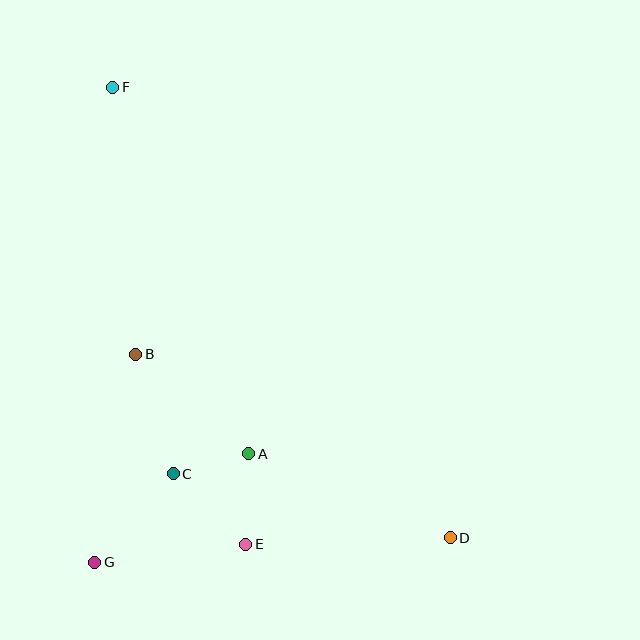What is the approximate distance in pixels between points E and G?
The distance between E and G is approximately 152 pixels.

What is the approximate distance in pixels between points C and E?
The distance between C and E is approximately 101 pixels.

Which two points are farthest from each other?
Points D and F are farthest from each other.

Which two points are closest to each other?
Points A and C are closest to each other.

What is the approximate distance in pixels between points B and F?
The distance between B and F is approximately 268 pixels.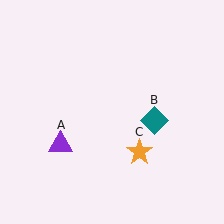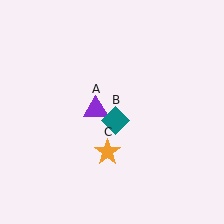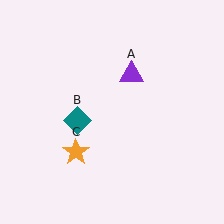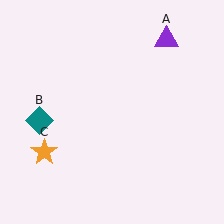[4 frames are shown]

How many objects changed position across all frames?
3 objects changed position: purple triangle (object A), teal diamond (object B), orange star (object C).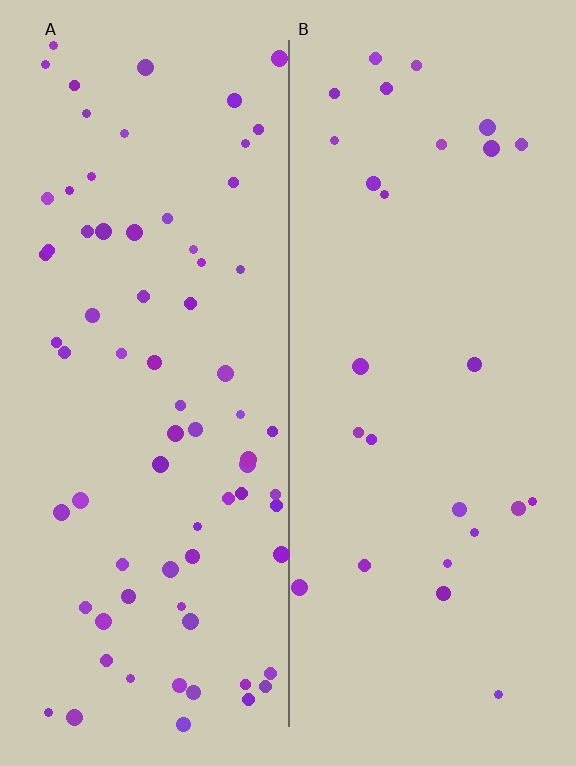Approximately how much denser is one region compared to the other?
Approximately 2.7× — region A over region B.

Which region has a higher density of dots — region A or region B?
A (the left).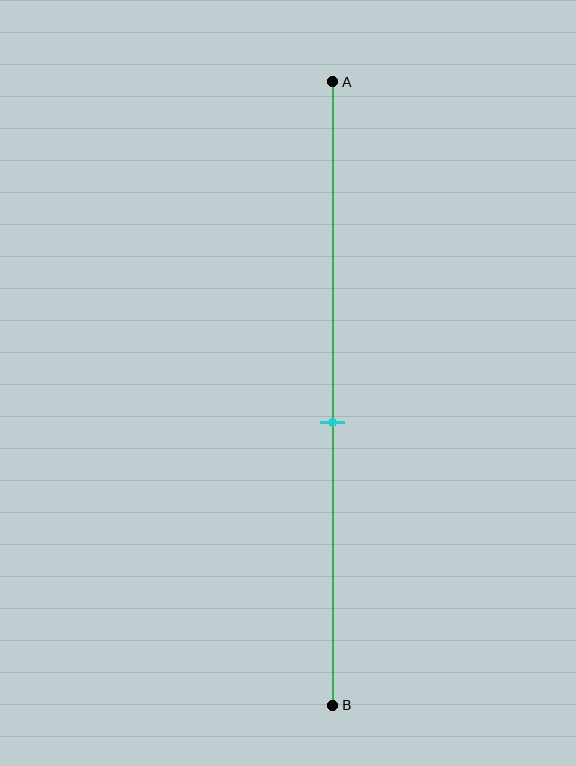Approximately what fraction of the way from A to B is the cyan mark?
The cyan mark is approximately 55% of the way from A to B.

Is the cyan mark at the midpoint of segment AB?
No, the mark is at about 55% from A, not at the 50% midpoint.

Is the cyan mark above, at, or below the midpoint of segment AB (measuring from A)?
The cyan mark is below the midpoint of segment AB.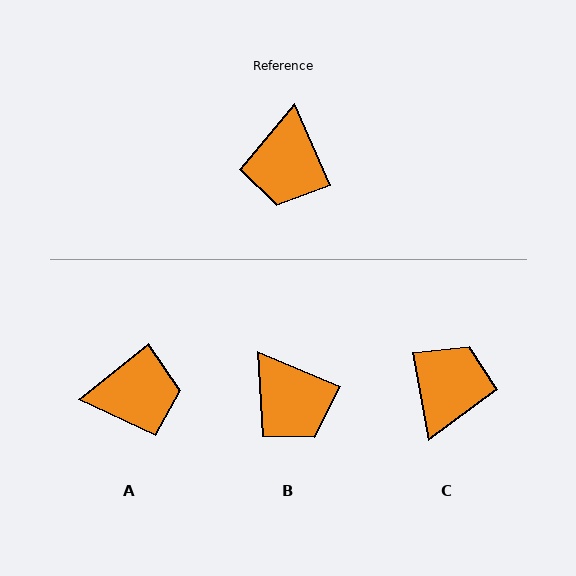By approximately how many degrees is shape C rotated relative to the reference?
Approximately 167 degrees counter-clockwise.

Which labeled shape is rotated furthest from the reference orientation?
C, about 167 degrees away.